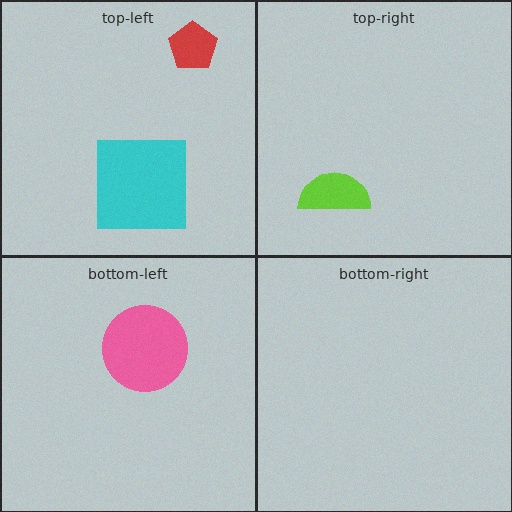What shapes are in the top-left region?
The cyan square, the red pentagon.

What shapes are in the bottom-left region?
The pink circle.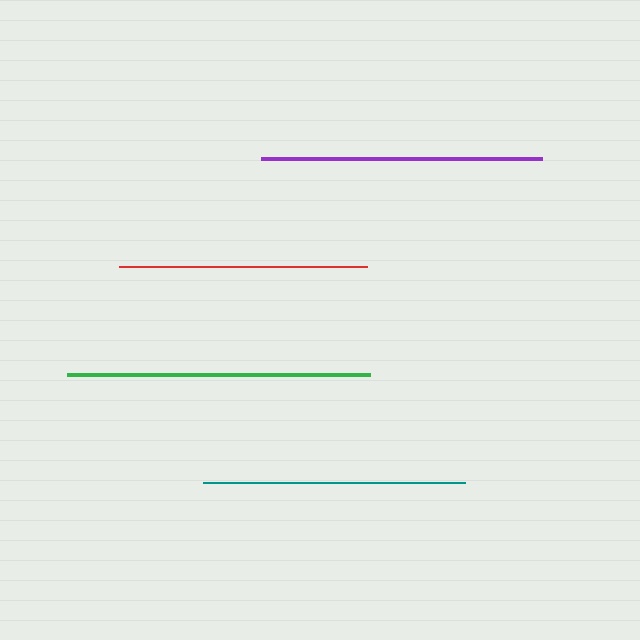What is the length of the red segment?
The red segment is approximately 248 pixels long.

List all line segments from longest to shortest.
From longest to shortest: green, purple, teal, red.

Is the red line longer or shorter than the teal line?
The teal line is longer than the red line.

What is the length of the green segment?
The green segment is approximately 304 pixels long.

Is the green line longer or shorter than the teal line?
The green line is longer than the teal line.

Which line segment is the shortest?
The red line is the shortest at approximately 248 pixels.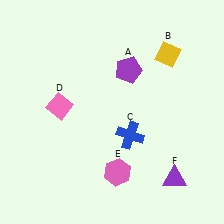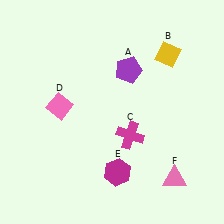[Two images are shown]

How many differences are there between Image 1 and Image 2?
There are 3 differences between the two images.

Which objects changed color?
C changed from blue to magenta. E changed from pink to magenta. F changed from purple to pink.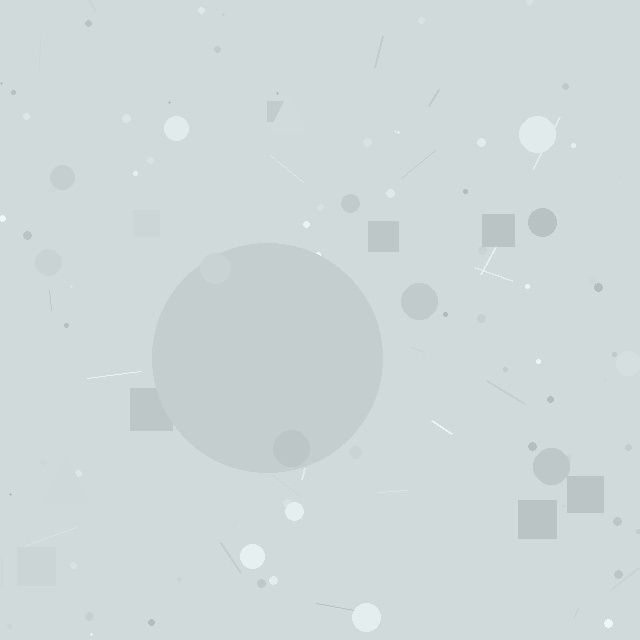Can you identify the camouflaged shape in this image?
The camouflaged shape is a circle.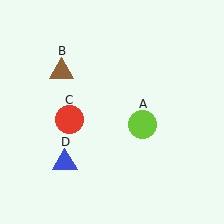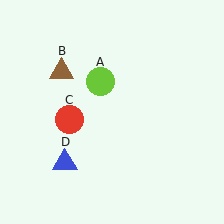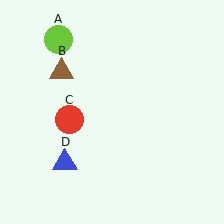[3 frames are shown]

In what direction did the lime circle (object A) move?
The lime circle (object A) moved up and to the left.